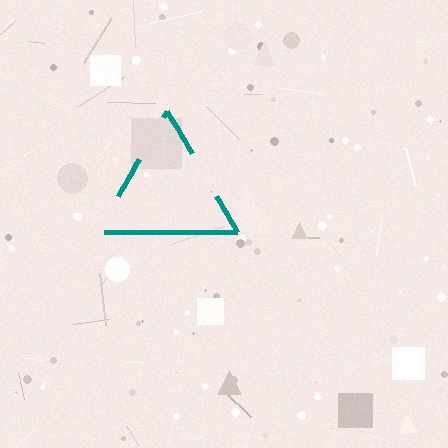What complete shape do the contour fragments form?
The contour fragments form a triangle.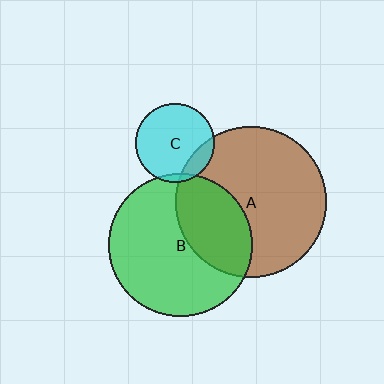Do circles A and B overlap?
Yes.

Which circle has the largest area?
Circle A (brown).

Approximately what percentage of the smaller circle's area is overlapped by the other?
Approximately 35%.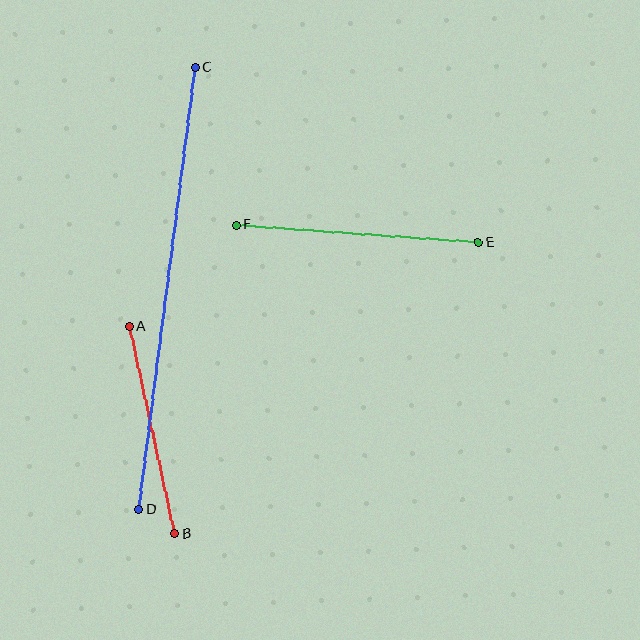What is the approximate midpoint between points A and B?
The midpoint is at approximately (152, 430) pixels.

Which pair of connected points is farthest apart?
Points C and D are farthest apart.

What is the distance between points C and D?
The distance is approximately 446 pixels.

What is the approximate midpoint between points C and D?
The midpoint is at approximately (167, 288) pixels.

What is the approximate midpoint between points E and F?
The midpoint is at approximately (357, 234) pixels.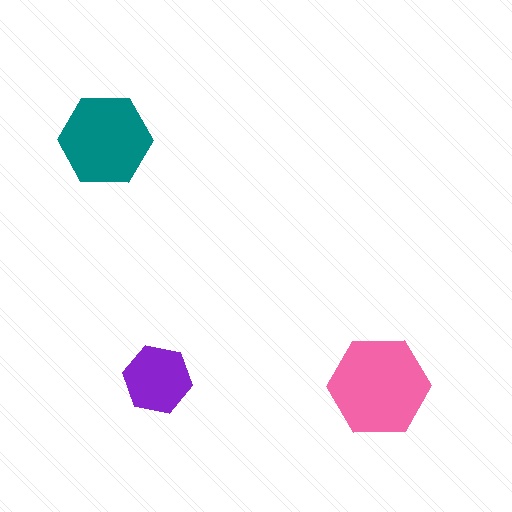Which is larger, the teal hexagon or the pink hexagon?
The pink one.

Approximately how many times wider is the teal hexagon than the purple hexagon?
About 1.5 times wider.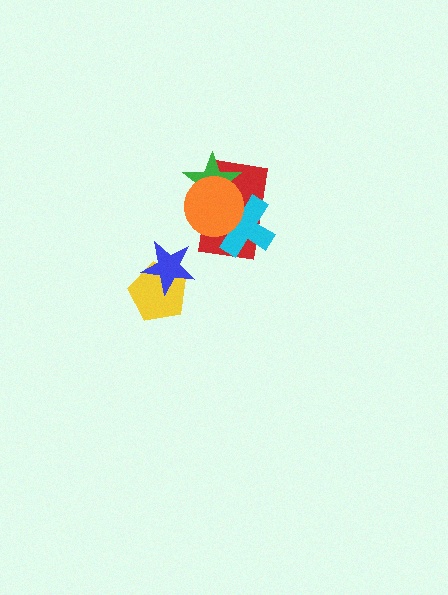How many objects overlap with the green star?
3 objects overlap with the green star.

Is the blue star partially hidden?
No, no other shape covers it.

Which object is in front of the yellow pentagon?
The blue star is in front of the yellow pentagon.